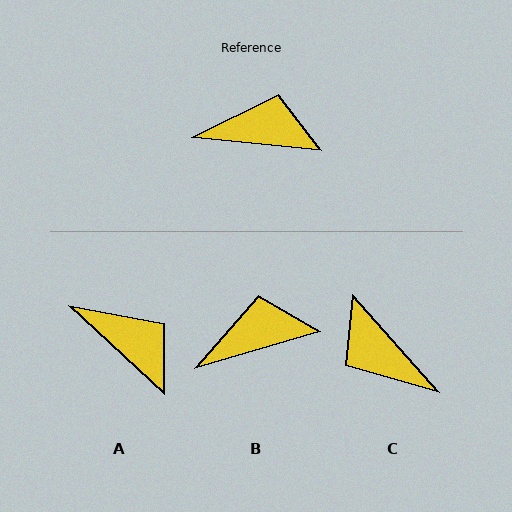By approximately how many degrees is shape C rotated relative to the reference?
Approximately 137 degrees counter-clockwise.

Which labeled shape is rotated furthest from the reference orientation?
C, about 137 degrees away.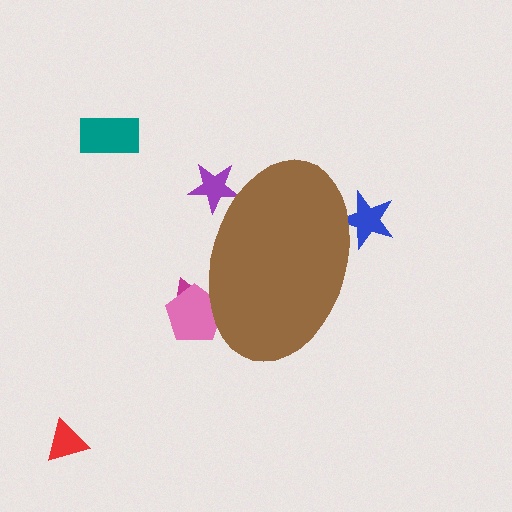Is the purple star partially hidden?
Yes, the purple star is partially hidden behind the brown ellipse.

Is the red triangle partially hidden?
No, the red triangle is fully visible.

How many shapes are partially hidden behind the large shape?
4 shapes are partially hidden.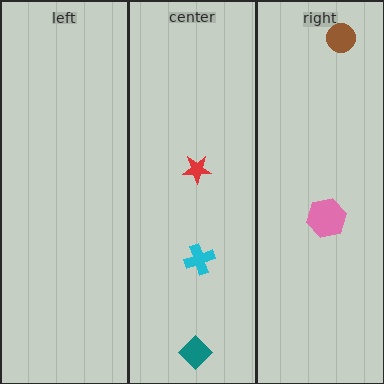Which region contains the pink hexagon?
The right region.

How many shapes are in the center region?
3.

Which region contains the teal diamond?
The center region.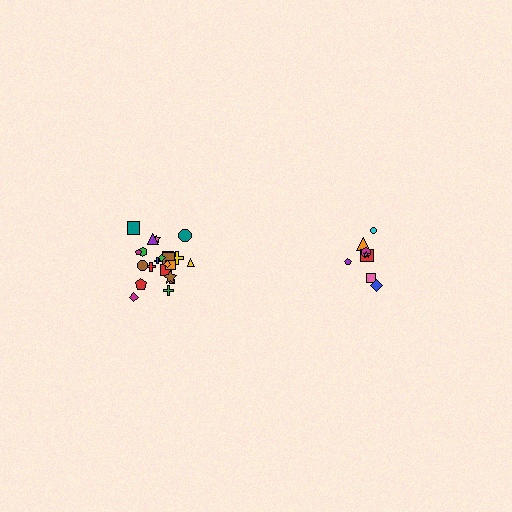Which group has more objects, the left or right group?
The left group.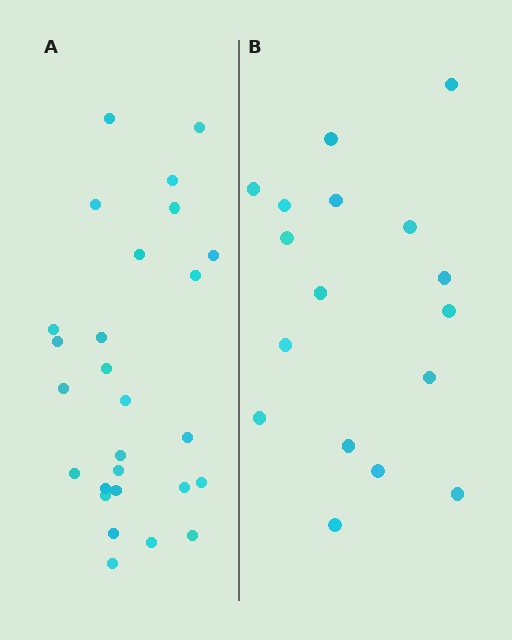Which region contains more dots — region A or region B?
Region A (the left region) has more dots.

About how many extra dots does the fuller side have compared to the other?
Region A has roughly 10 or so more dots than region B.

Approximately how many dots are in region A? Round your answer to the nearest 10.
About 30 dots. (The exact count is 27, which rounds to 30.)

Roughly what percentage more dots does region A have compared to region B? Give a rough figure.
About 60% more.